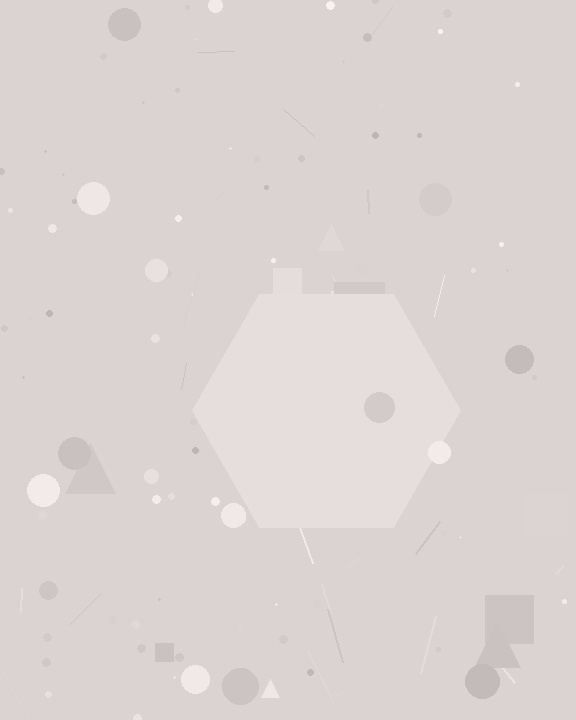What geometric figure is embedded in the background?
A hexagon is embedded in the background.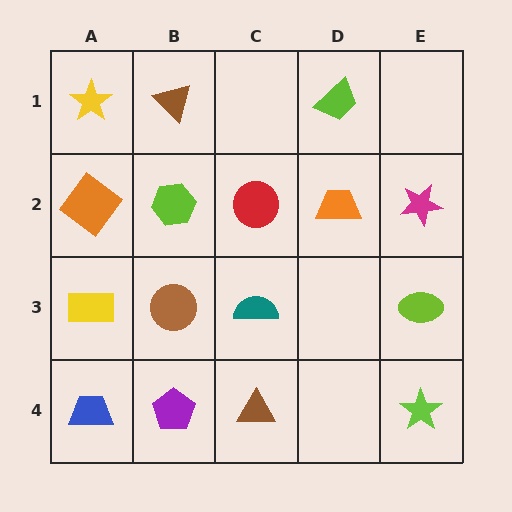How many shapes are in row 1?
3 shapes.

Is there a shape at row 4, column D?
No, that cell is empty.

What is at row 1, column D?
A lime trapezoid.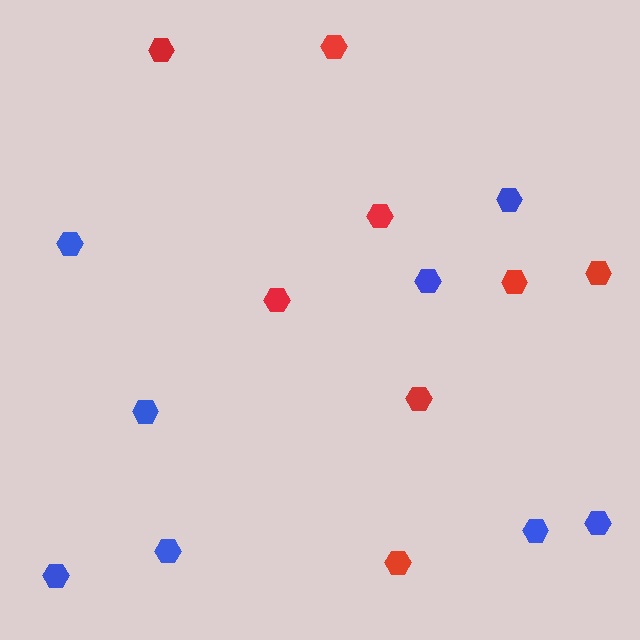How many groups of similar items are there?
There are 2 groups: one group of red hexagons (8) and one group of blue hexagons (8).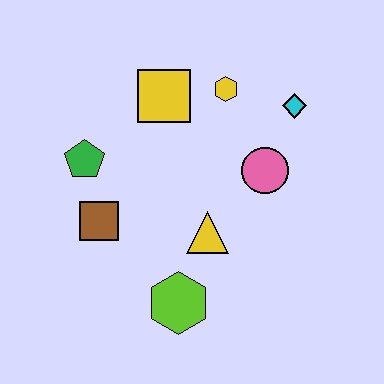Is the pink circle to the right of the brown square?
Yes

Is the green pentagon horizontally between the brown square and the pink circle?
No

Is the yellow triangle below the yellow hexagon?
Yes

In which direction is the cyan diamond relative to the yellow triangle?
The cyan diamond is above the yellow triangle.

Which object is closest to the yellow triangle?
The lime hexagon is closest to the yellow triangle.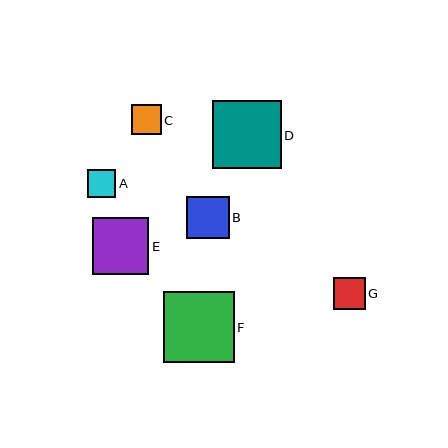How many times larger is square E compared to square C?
Square E is approximately 1.9 times the size of square C.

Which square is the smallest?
Square A is the smallest with a size of approximately 28 pixels.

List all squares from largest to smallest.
From largest to smallest: F, D, E, B, G, C, A.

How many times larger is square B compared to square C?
Square B is approximately 1.4 times the size of square C.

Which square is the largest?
Square F is the largest with a size of approximately 70 pixels.